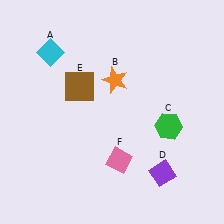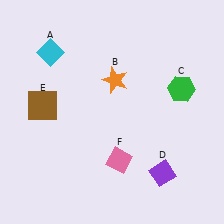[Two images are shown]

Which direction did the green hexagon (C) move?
The green hexagon (C) moved up.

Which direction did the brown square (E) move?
The brown square (E) moved left.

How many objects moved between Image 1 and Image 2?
2 objects moved between the two images.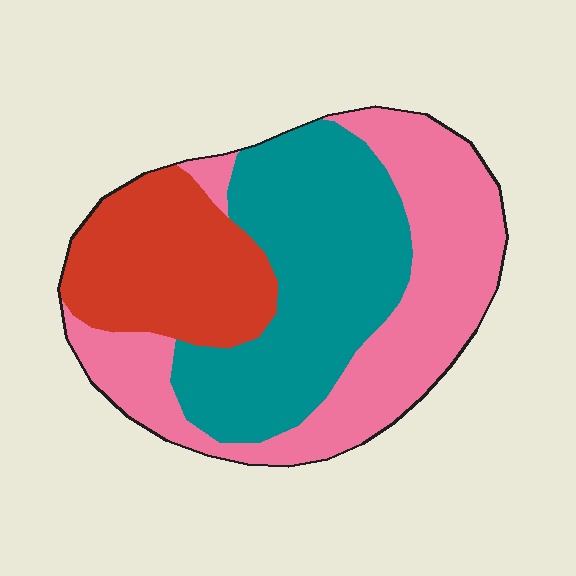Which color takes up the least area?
Red, at roughly 25%.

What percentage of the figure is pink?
Pink covers 39% of the figure.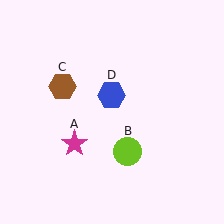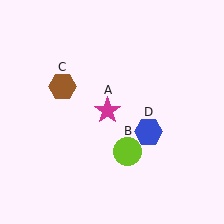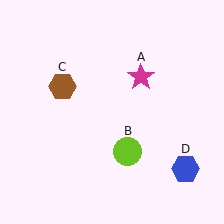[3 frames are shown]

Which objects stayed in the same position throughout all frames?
Lime circle (object B) and brown hexagon (object C) remained stationary.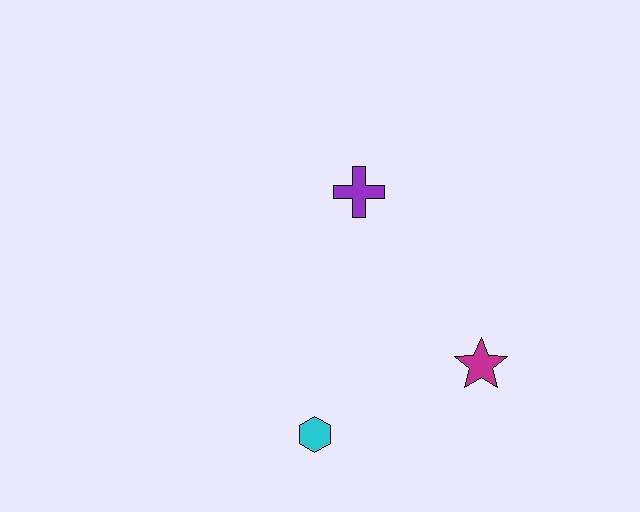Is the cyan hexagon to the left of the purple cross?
Yes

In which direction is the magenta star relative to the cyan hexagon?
The magenta star is to the right of the cyan hexagon.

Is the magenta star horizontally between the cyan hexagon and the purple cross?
No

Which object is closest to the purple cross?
The magenta star is closest to the purple cross.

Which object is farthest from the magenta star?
The purple cross is farthest from the magenta star.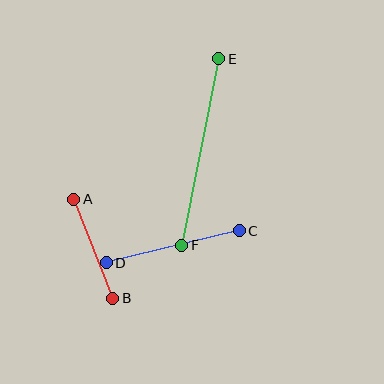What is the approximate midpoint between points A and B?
The midpoint is at approximately (93, 249) pixels.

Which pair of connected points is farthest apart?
Points E and F are farthest apart.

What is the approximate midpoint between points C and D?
The midpoint is at approximately (173, 247) pixels.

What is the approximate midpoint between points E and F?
The midpoint is at approximately (200, 152) pixels.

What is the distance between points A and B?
The distance is approximately 106 pixels.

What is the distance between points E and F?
The distance is approximately 190 pixels.